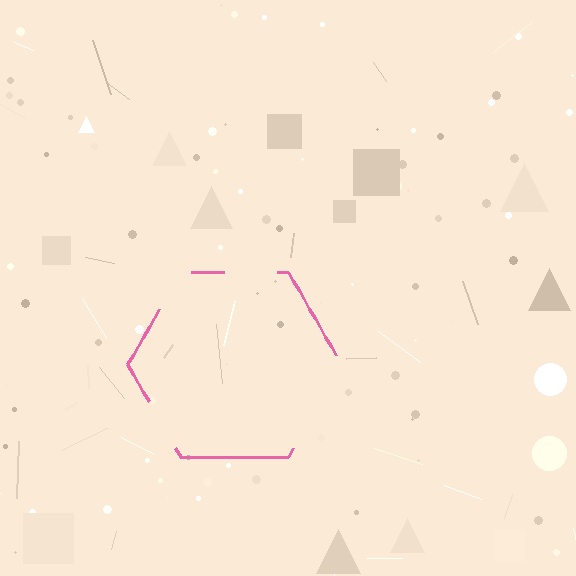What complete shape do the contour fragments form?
The contour fragments form a hexagon.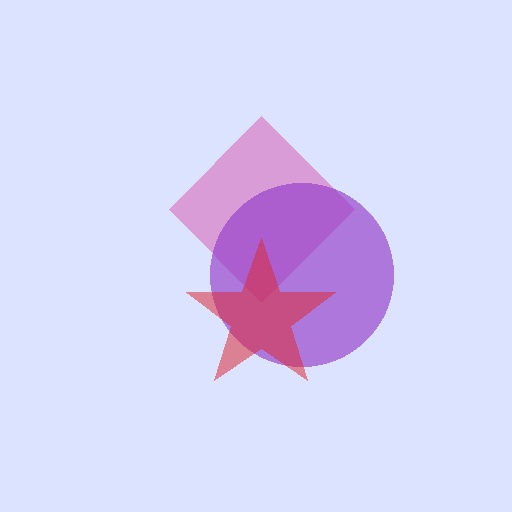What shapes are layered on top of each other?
The layered shapes are: a magenta diamond, a purple circle, a red star.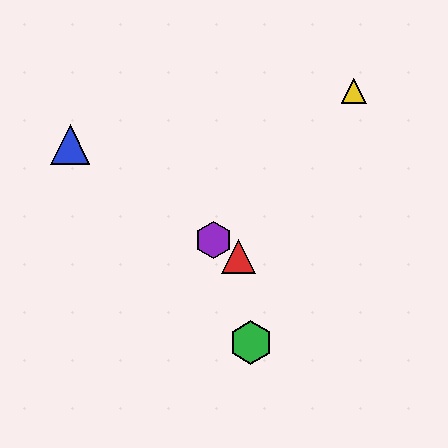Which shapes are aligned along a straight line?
The red triangle, the blue triangle, the purple hexagon are aligned along a straight line.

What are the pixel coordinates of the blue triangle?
The blue triangle is at (70, 145).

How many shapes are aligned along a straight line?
3 shapes (the red triangle, the blue triangle, the purple hexagon) are aligned along a straight line.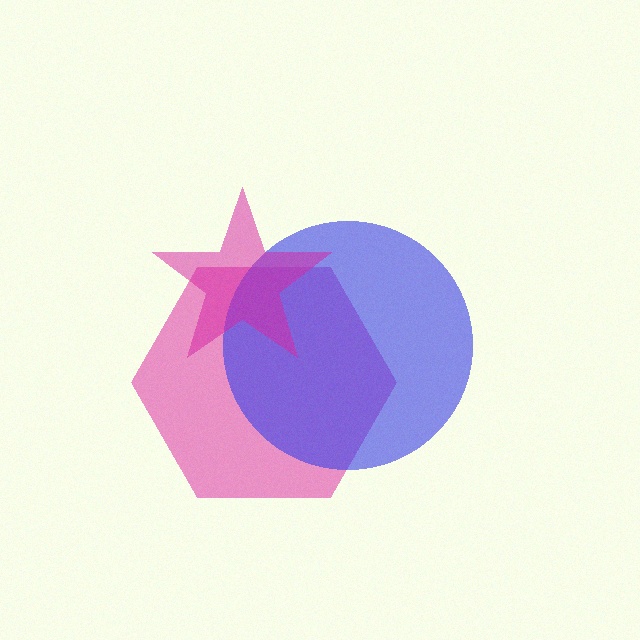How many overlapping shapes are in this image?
There are 3 overlapping shapes in the image.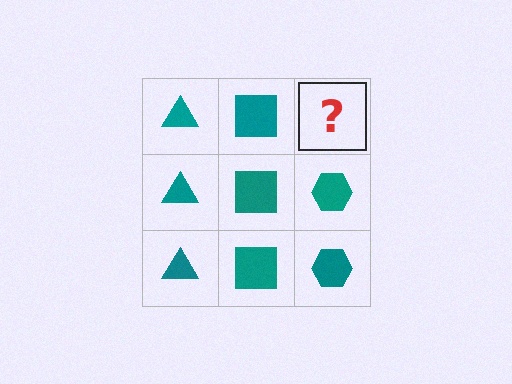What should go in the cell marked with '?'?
The missing cell should contain a teal hexagon.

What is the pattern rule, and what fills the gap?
The rule is that each column has a consistent shape. The gap should be filled with a teal hexagon.